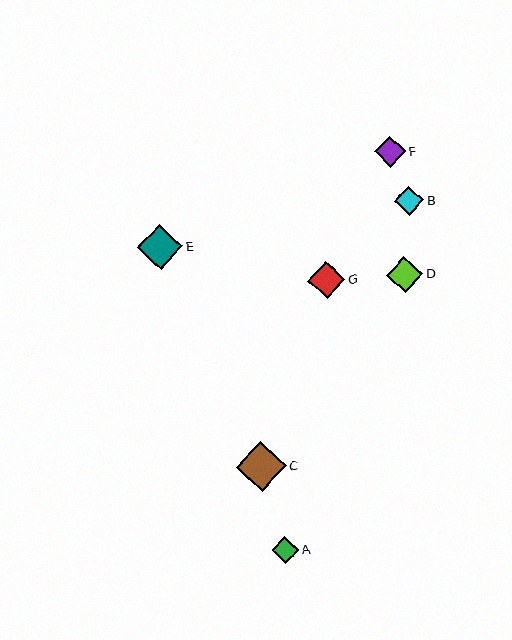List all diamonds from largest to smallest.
From largest to smallest: C, E, G, D, F, B, A.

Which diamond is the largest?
Diamond C is the largest with a size of approximately 50 pixels.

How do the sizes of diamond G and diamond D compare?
Diamond G and diamond D are approximately the same size.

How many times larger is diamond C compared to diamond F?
Diamond C is approximately 1.6 times the size of diamond F.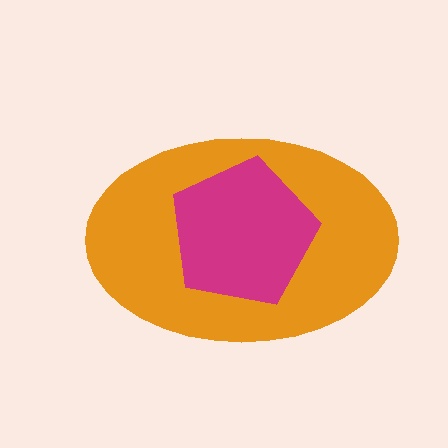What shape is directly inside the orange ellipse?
The magenta pentagon.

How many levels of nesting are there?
2.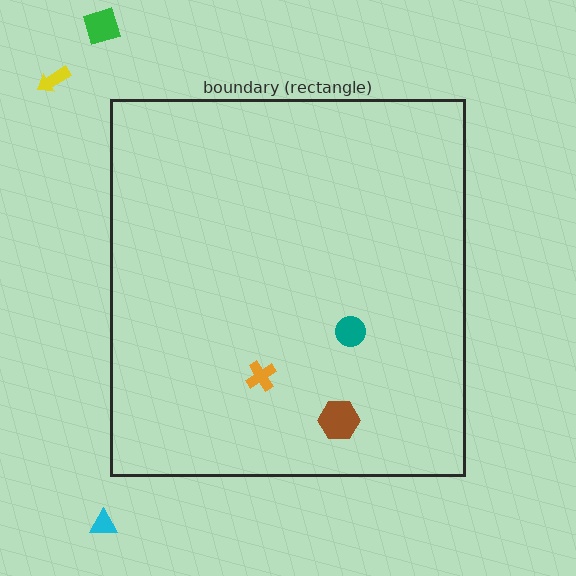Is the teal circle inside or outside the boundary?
Inside.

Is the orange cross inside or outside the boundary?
Inside.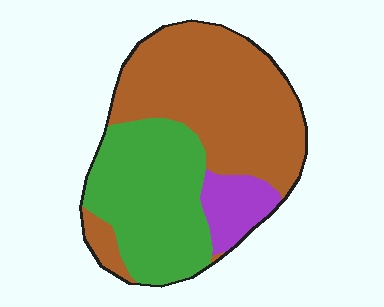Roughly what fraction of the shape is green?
Green covers 38% of the shape.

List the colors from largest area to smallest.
From largest to smallest: brown, green, purple.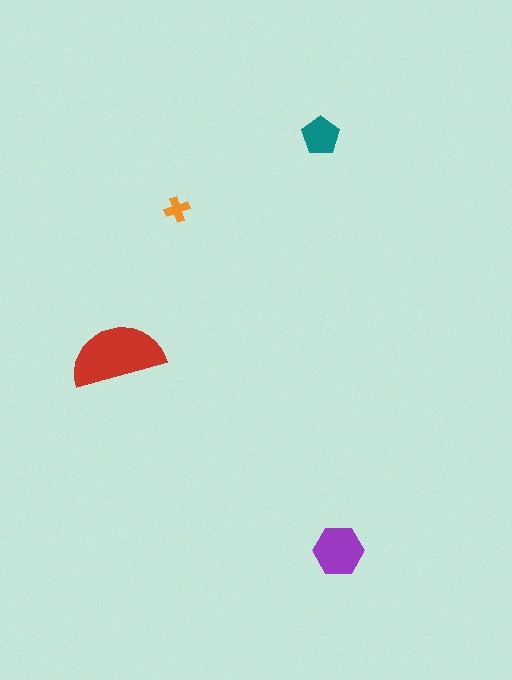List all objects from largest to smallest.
The red semicircle, the purple hexagon, the teal pentagon, the orange cross.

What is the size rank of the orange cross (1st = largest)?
4th.